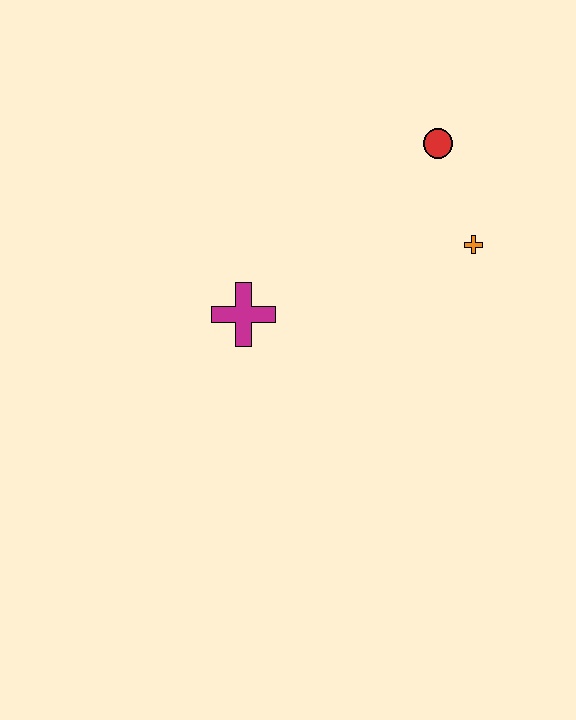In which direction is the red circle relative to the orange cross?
The red circle is above the orange cross.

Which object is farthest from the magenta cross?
The red circle is farthest from the magenta cross.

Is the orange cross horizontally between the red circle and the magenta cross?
No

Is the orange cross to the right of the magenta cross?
Yes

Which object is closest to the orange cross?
The red circle is closest to the orange cross.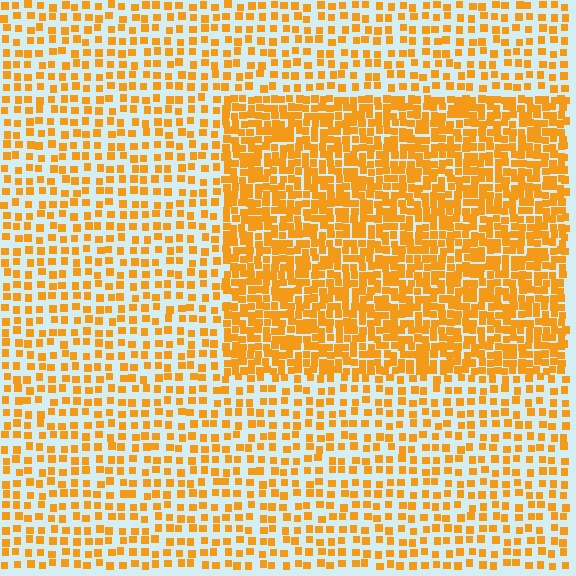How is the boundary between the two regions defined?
The boundary is defined by a change in element density (approximately 2.1x ratio). All elements are the same color, size, and shape.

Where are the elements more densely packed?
The elements are more densely packed inside the rectangle boundary.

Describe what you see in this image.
The image contains small orange elements arranged at two different densities. A rectangle-shaped region is visible where the elements are more densely packed than the surrounding area.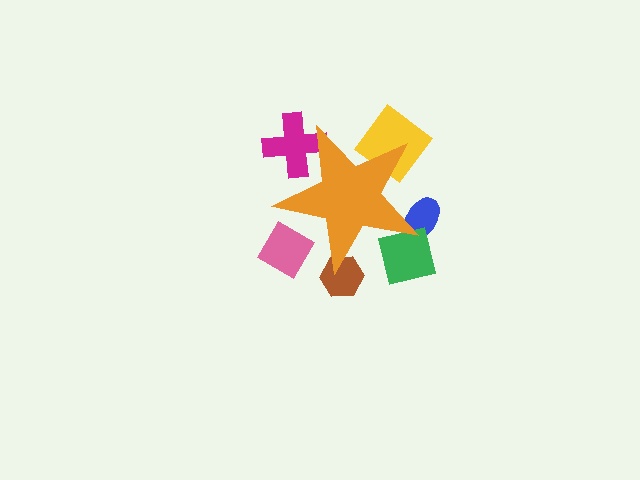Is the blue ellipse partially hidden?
Yes, the blue ellipse is partially hidden behind the orange star.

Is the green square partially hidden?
Yes, the green square is partially hidden behind the orange star.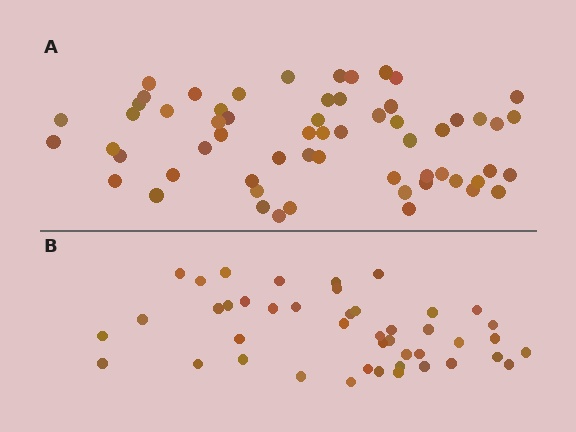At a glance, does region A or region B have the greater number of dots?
Region A (the top region) has more dots.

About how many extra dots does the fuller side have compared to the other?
Region A has approximately 15 more dots than region B.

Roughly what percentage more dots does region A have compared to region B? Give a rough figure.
About 35% more.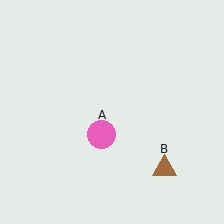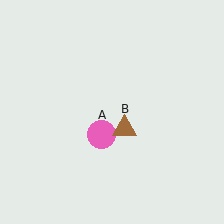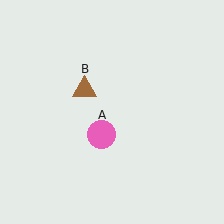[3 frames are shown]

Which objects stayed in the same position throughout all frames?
Pink circle (object A) remained stationary.